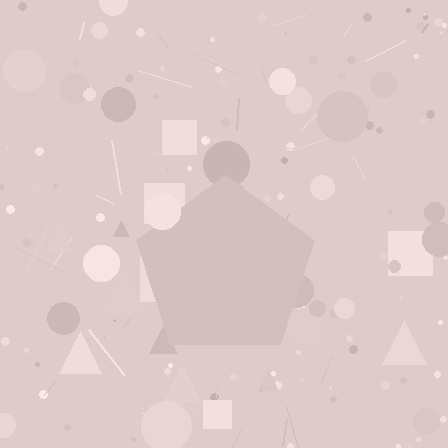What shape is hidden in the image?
A pentagon is hidden in the image.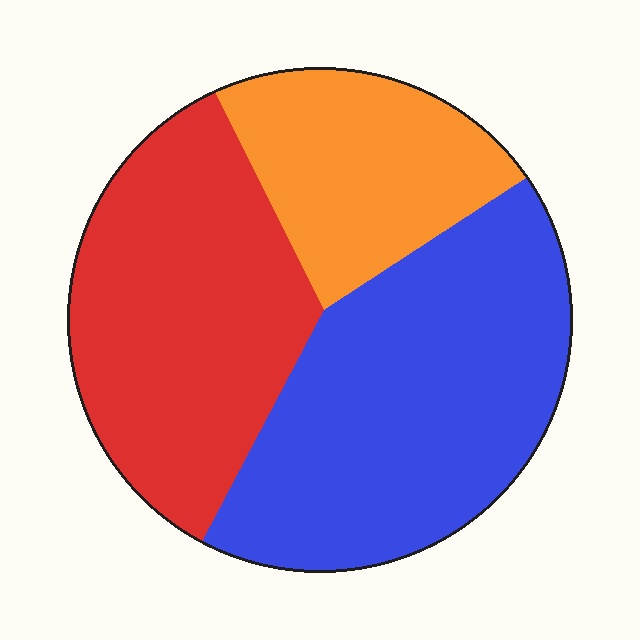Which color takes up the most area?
Blue, at roughly 45%.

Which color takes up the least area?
Orange, at roughly 20%.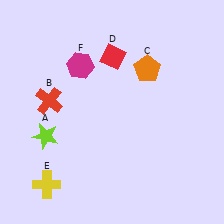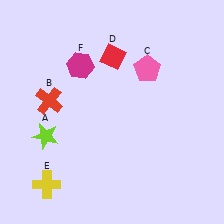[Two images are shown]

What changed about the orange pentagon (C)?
In Image 1, C is orange. In Image 2, it changed to pink.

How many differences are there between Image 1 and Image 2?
There is 1 difference between the two images.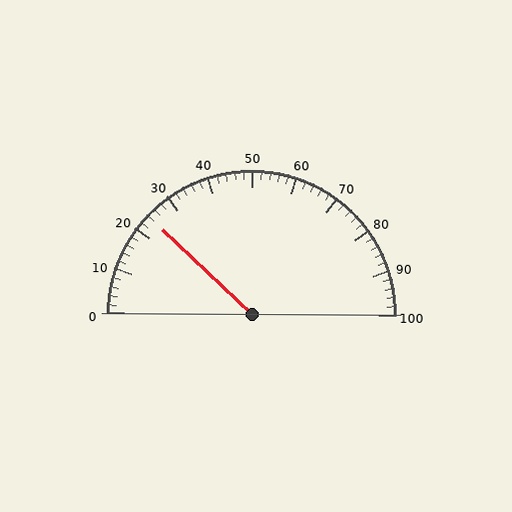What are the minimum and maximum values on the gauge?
The gauge ranges from 0 to 100.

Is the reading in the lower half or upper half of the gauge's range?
The reading is in the lower half of the range (0 to 100).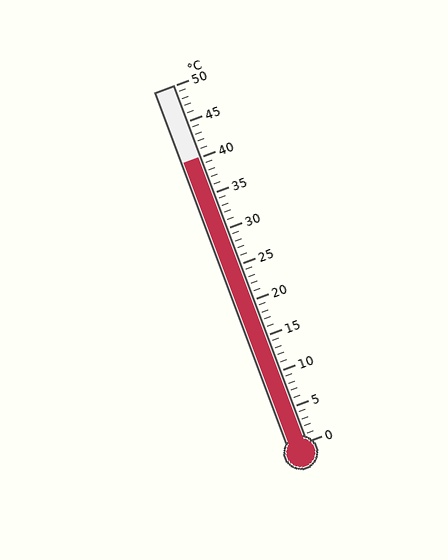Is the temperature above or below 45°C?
The temperature is below 45°C.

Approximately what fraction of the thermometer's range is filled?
The thermometer is filled to approximately 80% of its range.